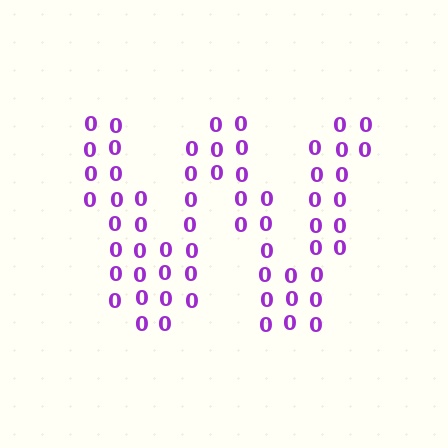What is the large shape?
The large shape is the letter W.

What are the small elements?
The small elements are digit 0's.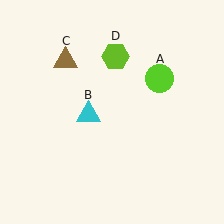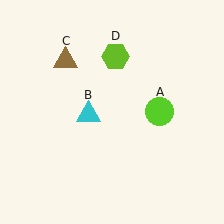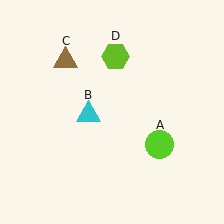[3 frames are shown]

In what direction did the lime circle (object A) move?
The lime circle (object A) moved down.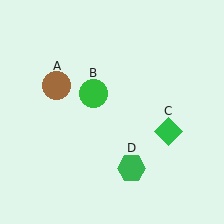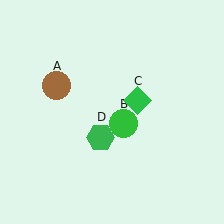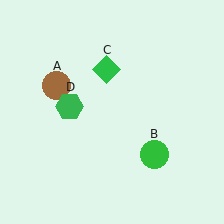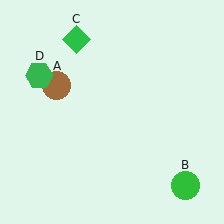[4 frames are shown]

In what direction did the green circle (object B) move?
The green circle (object B) moved down and to the right.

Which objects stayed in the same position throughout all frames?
Brown circle (object A) remained stationary.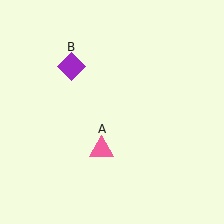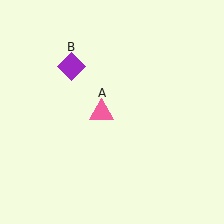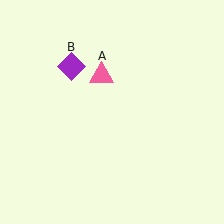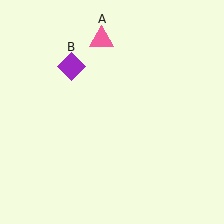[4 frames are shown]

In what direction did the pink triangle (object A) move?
The pink triangle (object A) moved up.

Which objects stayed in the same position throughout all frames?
Purple diamond (object B) remained stationary.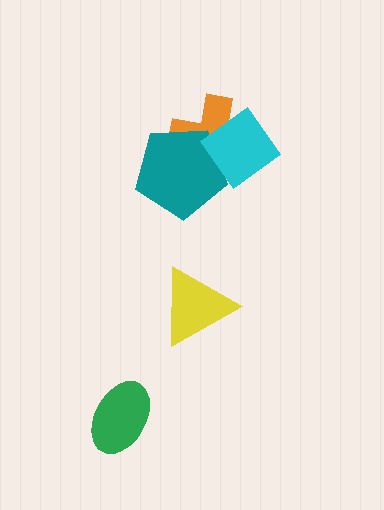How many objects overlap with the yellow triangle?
0 objects overlap with the yellow triangle.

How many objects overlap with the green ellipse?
0 objects overlap with the green ellipse.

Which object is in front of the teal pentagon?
The cyan diamond is in front of the teal pentagon.